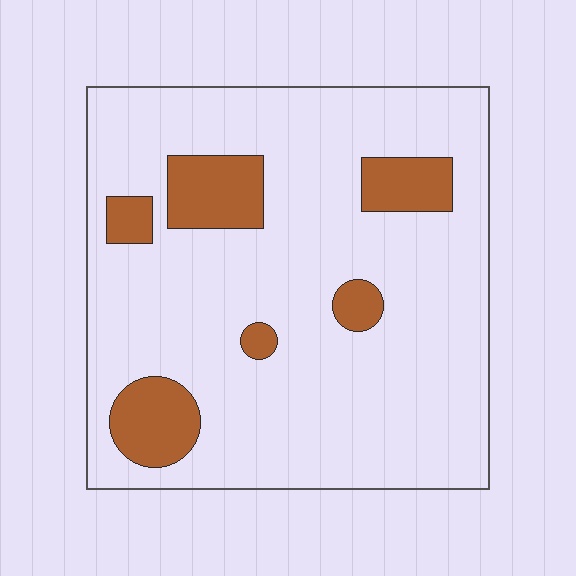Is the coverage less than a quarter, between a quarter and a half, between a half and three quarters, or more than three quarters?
Less than a quarter.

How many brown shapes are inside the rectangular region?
6.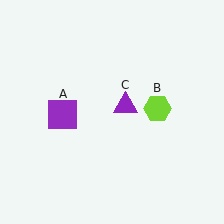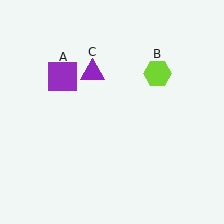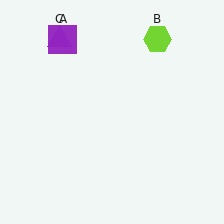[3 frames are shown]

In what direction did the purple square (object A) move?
The purple square (object A) moved up.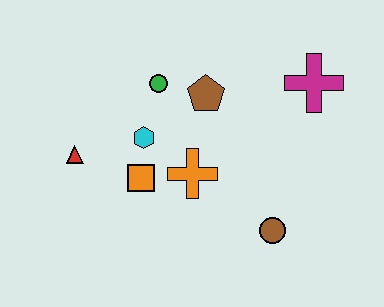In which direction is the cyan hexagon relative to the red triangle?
The cyan hexagon is to the right of the red triangle.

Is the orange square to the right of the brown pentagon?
No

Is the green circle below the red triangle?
No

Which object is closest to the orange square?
The cyan hexagon is closest to the orange square.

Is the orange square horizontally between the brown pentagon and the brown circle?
No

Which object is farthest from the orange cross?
The magenta cross is farthest from the orange cross.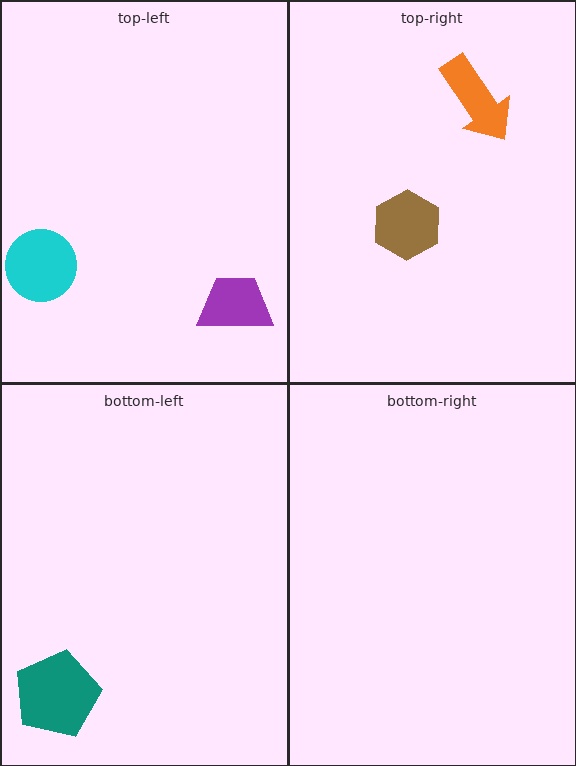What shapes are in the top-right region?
The orange arrow, the brown hexagon.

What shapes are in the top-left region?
The cyan circle, the purple trapezoid.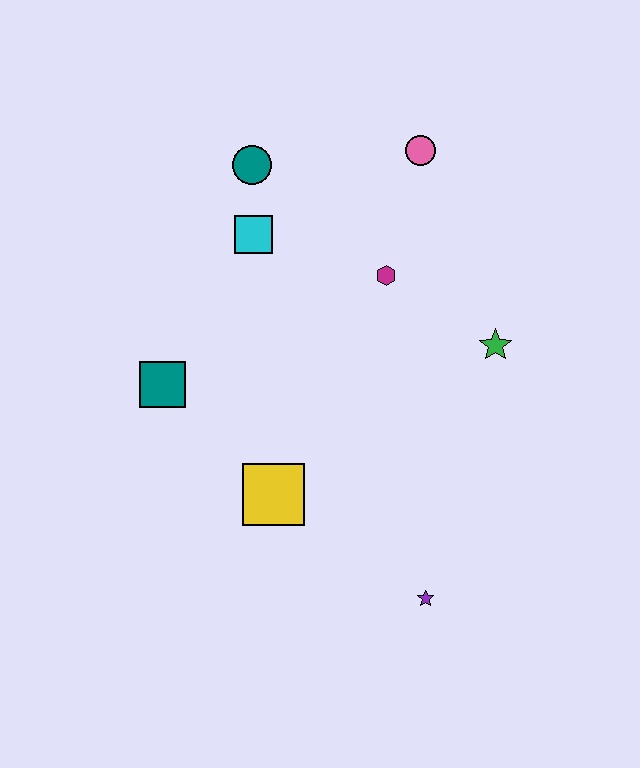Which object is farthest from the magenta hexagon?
The purple star is farthest from the magenta hexagon.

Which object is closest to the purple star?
The yellow square is closest to the purple star.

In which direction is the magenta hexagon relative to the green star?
The magenta hexagon is to the left of the green star.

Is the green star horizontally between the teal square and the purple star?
No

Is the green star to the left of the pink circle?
No